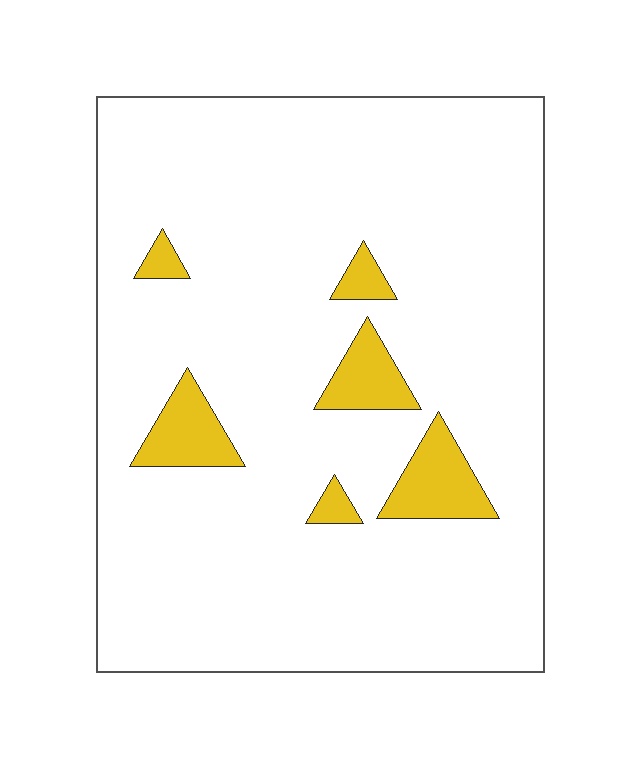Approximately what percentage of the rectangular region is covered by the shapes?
Approximately 10%.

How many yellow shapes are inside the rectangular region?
6.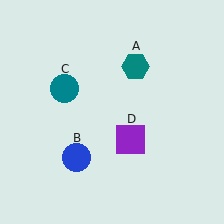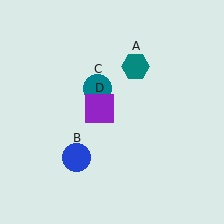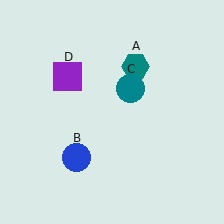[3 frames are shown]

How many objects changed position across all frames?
2 objects changed position: teal circle (object C), purple square (object D).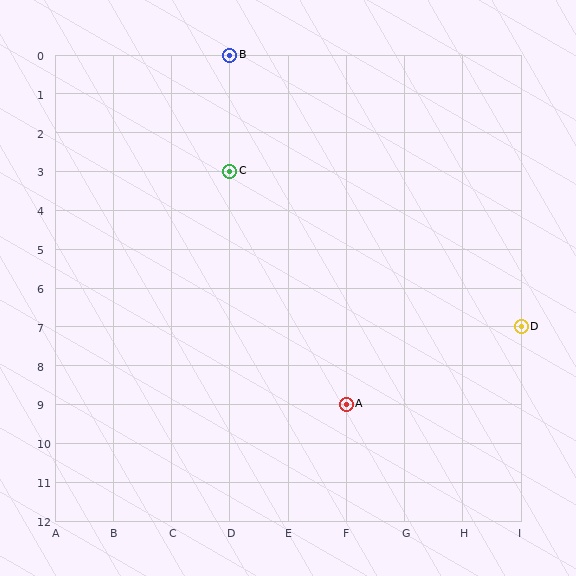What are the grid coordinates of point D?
Point D is at grid coordinates (I, 7).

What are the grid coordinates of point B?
Point B is at grid coordinates (D, 0).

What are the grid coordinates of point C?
Point C is at grid coordinates (D, 3).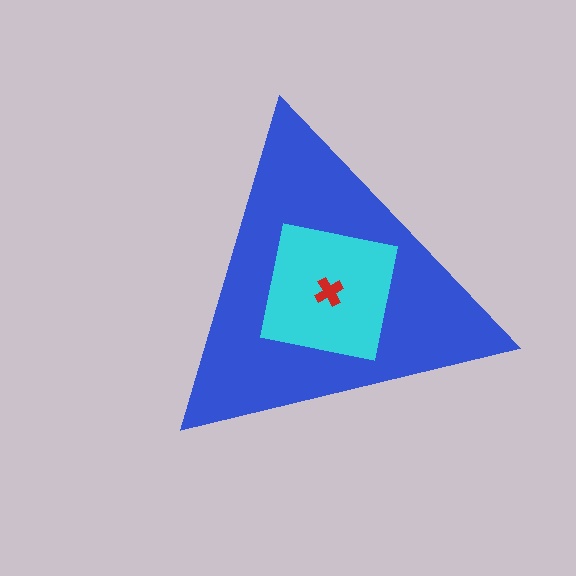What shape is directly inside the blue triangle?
The cyan square.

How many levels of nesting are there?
3.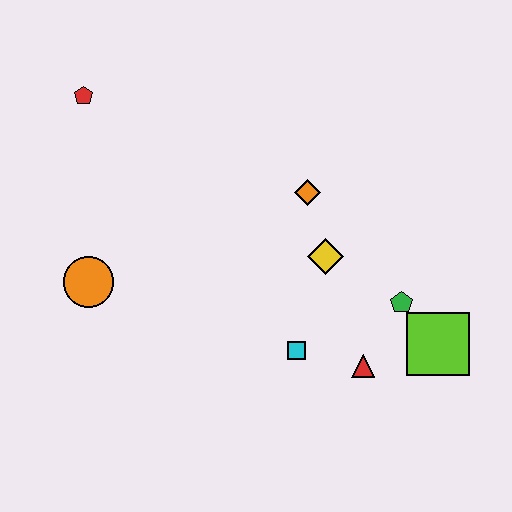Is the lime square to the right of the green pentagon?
Yes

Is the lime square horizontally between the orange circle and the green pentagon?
No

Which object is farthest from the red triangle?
The red pentagon is farthest from the red triangle.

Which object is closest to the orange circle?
The red pentagon is closest to the orange circle.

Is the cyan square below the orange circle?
Yes